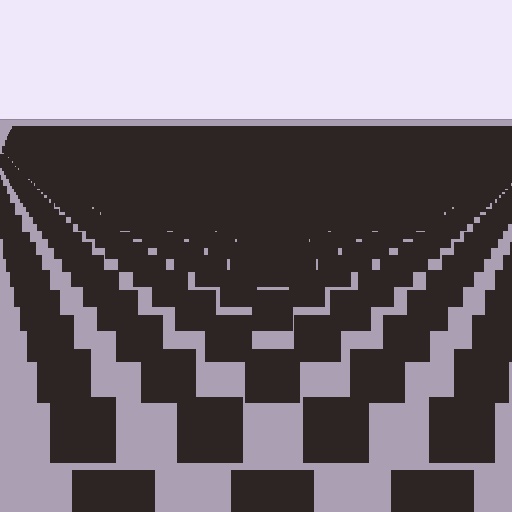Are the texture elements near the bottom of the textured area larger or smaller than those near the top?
Larger. Near the bottom, elements are closer to the viewer and appear at a bigger on-screen size.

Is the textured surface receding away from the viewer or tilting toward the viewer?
The surface is receding away from the viewer. Texture elements get smaller and denser toward the top.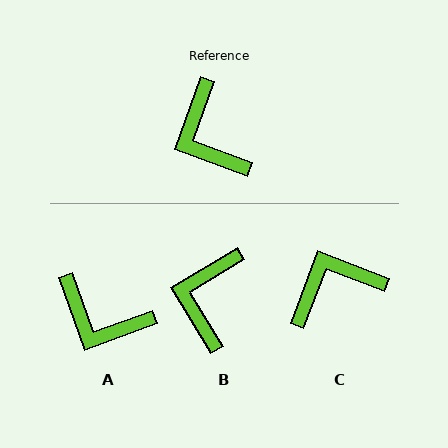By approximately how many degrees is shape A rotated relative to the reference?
Approximately 40 degrees counter-clockwise.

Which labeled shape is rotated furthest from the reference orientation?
C, about 91 degrees away.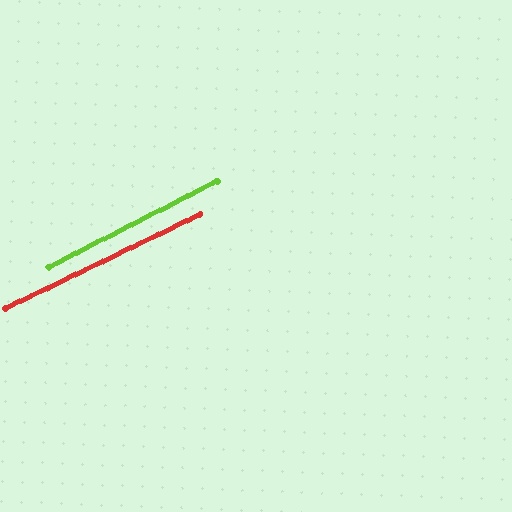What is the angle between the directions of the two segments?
Approximately 2 degrees.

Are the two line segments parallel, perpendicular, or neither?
Parallel — their directions differ by only 1.5°.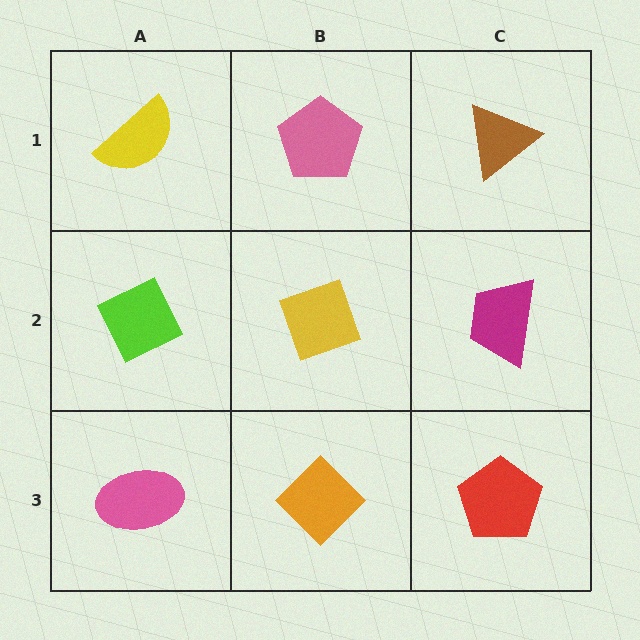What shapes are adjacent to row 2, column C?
A brown triangle (row 1, column C), a red pentagon (row 3, column C), a yellow diamond (row 2, column B).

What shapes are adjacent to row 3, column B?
A yellow diamond (row 2, column B), a pink ellipse (row 3, column A), a red pentagon (row 3, column C).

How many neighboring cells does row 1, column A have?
2.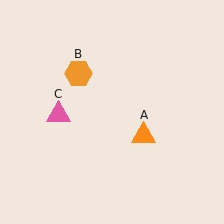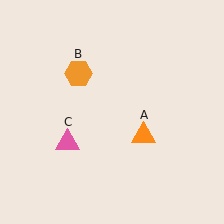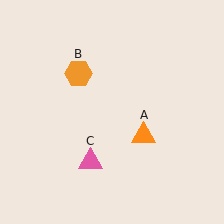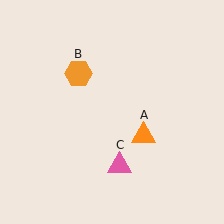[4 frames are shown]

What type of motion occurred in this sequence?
The pink triangle (object C) rotated counterclockwise around the center of the scene.